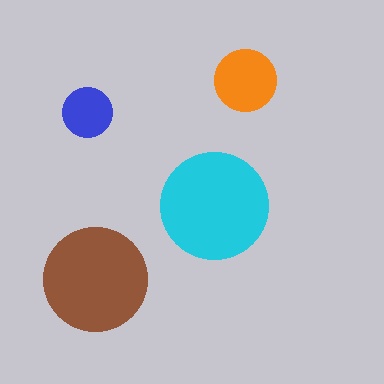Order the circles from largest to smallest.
the cyan one, the brown one, the orange one, the blue one.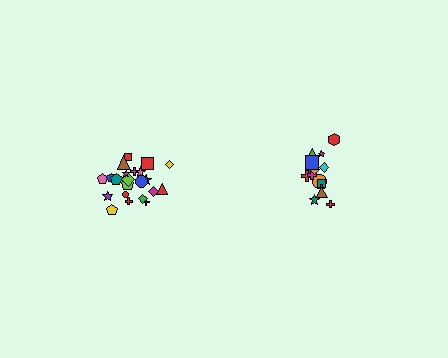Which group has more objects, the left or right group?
The left group.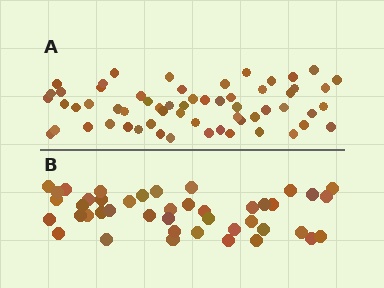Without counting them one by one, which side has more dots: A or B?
Region A (the top region) has more dots.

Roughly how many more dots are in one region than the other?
Region A has approximately 15 more dots than region B.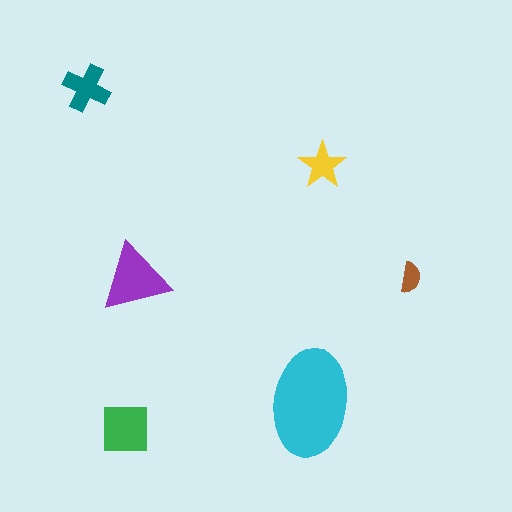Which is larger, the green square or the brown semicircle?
The green square.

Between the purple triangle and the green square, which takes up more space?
The purple triangle.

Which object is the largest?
The cyan ellipse.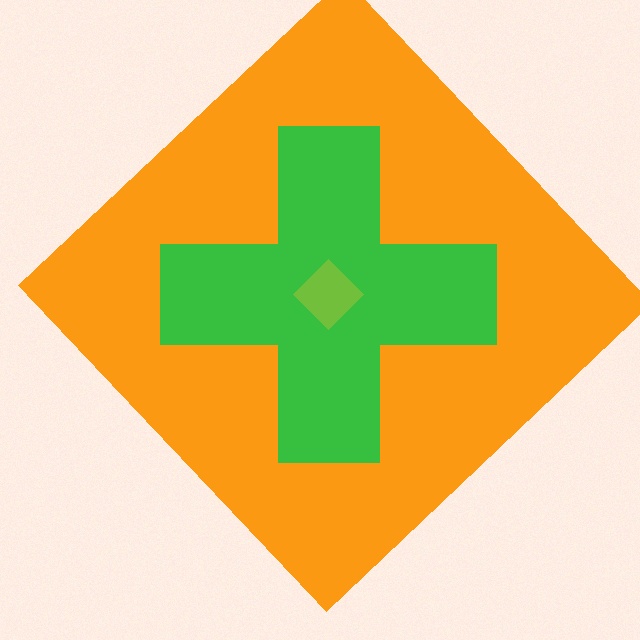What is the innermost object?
The lime diamond.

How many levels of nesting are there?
3.